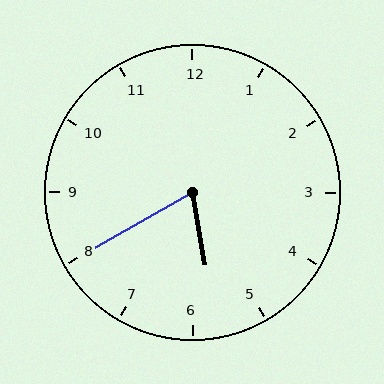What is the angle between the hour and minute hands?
Approximately 70 degrees.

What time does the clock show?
5:40.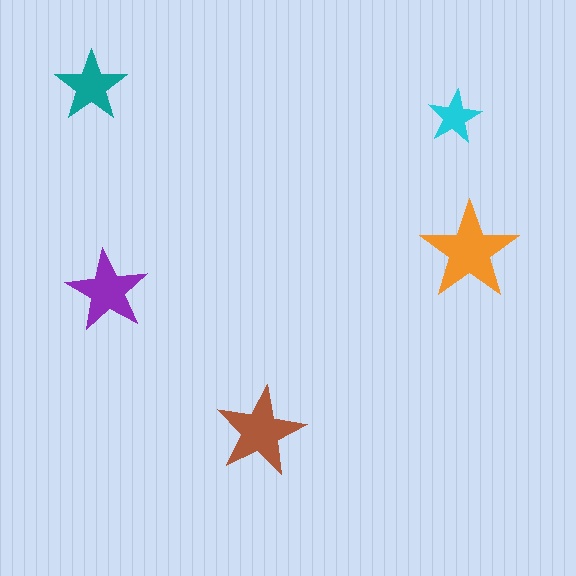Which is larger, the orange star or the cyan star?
The orange one.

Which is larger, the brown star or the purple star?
The brown one.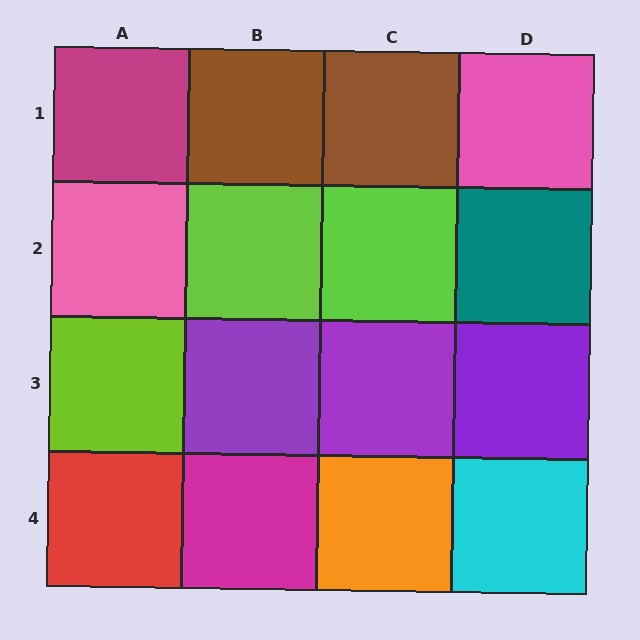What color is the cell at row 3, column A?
Lime.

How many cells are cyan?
1 cell is cyan.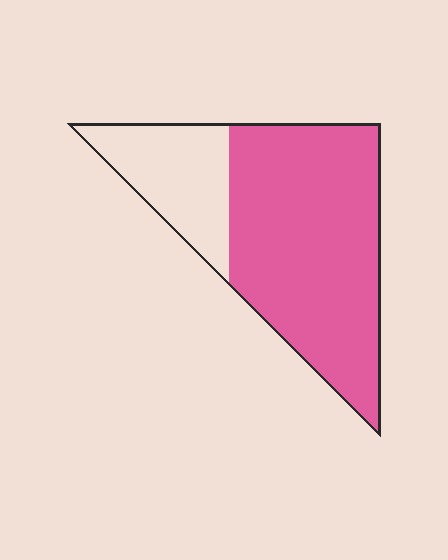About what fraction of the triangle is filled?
About three quarters (3/4).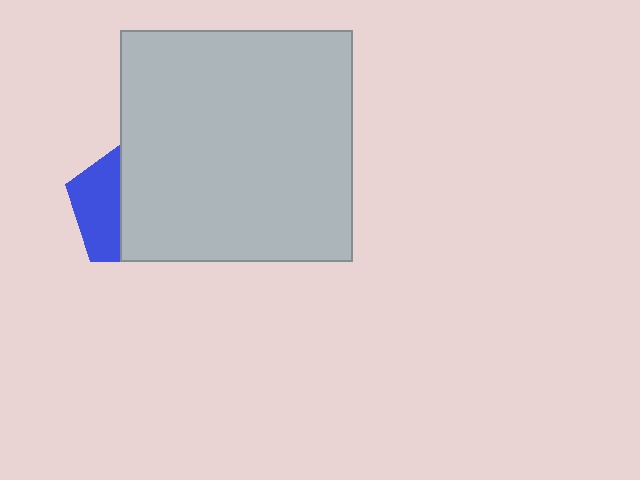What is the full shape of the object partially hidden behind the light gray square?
The partially hidden object is a blue pentagon.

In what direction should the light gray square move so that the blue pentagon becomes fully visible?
The light gray square should move right. That is the shortest direction to clear the overlap and leave the blue pentagon fully visible.